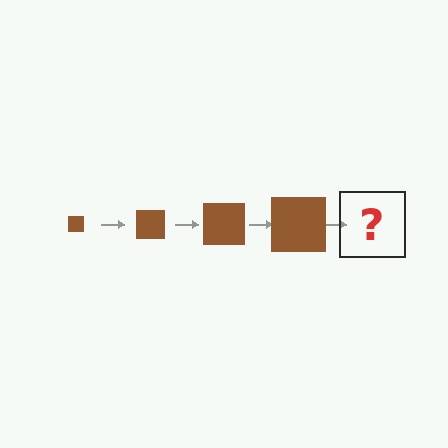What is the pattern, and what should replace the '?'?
The pattern is that the square gets progressively larger each step. The '?' should be a brown square, larger than the previous one.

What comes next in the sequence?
The next element should be a brown square, larger than the previous one.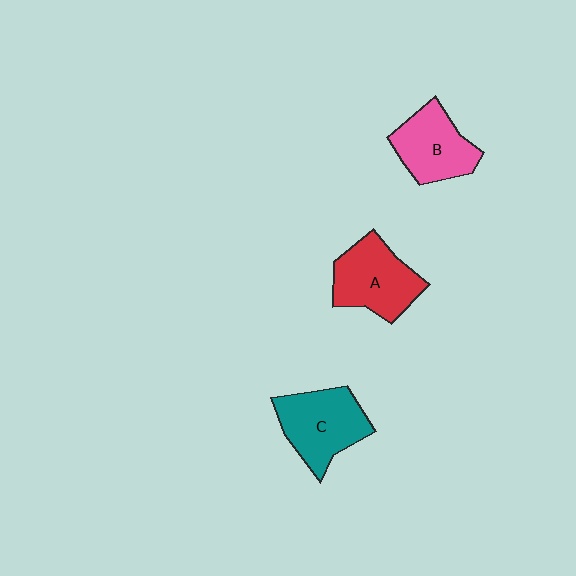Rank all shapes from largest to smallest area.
From largest to smallest: C (teal), A (red), B (pink).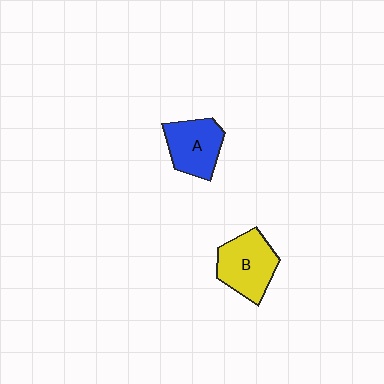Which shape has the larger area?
Shape B (yellow).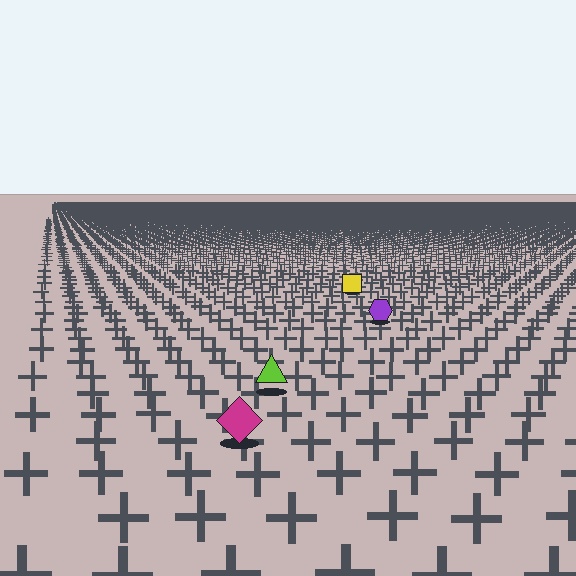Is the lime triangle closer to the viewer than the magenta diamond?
No. The magenta diamond is closer — you can tell from the texture gradient: the ground texture is coarser near it.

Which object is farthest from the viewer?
The yellow square is farthest from the viewer. It appears smaller and the ground texture around it is denser.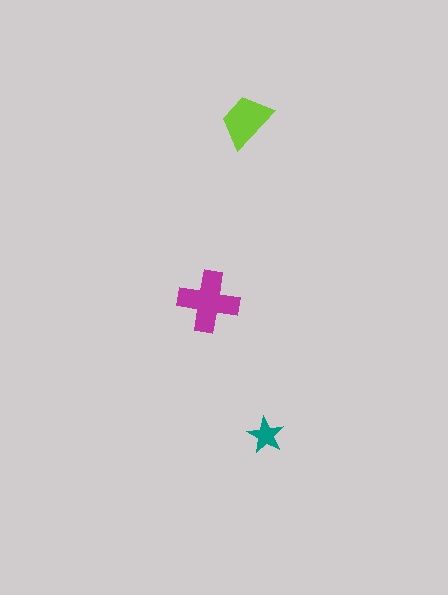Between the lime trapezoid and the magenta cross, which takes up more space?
The magenta cross.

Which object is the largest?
The magenta cross.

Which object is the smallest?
The teal star.